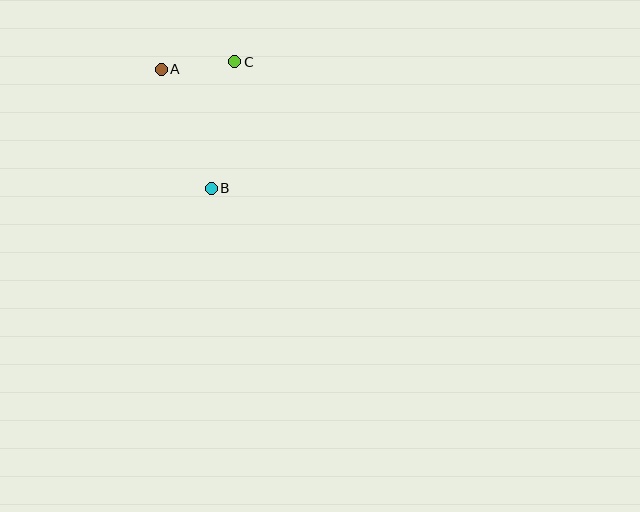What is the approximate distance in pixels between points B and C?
The distance between B and C is approximately 128 pixels.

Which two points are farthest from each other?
Points A and B are farthest from each other.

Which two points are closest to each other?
Points A and C are closest to each other.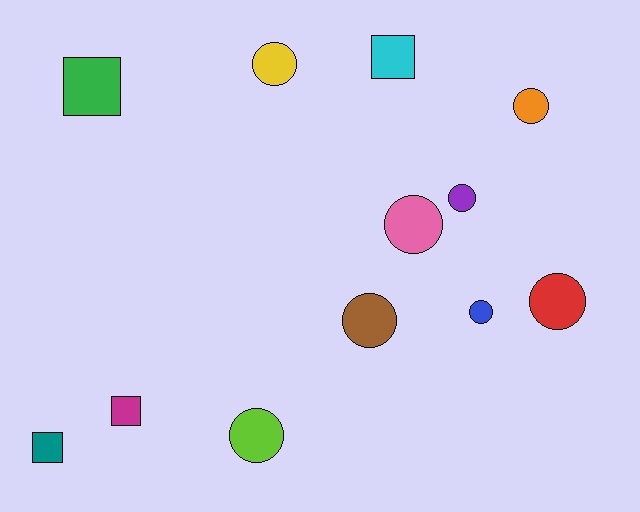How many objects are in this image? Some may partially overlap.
There are 12 objects.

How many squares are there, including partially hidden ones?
There are 4 squares.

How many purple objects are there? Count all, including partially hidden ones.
There is 1 purple object.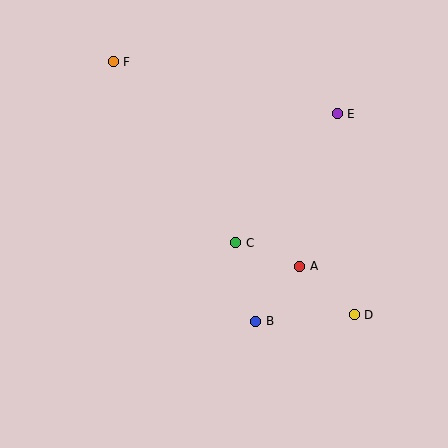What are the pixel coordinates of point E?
Point E is at (337, 114).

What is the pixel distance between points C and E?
The distance between C and E is 164 pixels.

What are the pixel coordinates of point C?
Point C is at (236, 243).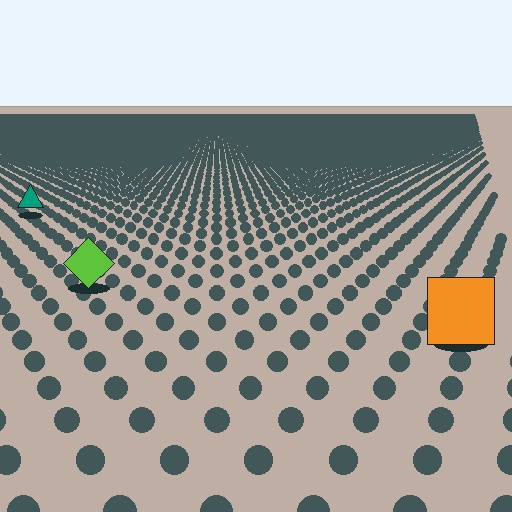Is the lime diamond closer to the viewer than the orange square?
No. The orange square is closer — you can tell from the texture gradient: the ground texture is coarser near it.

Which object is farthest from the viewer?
The teal triangle is farthest from the viewer. It appears smaller and the ground texture around it is denser.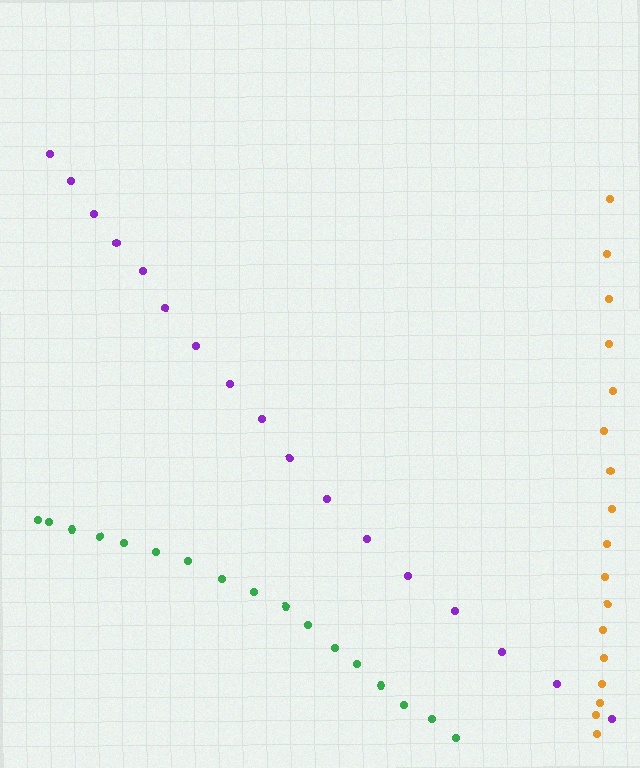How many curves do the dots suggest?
There are 3 distinct paths.